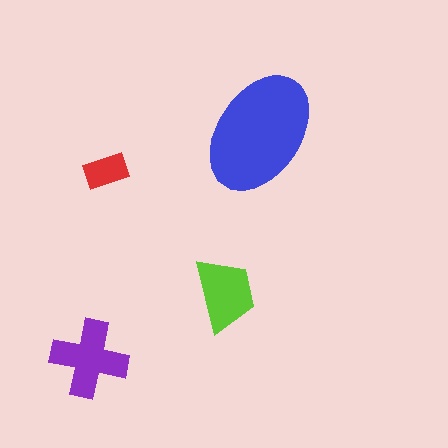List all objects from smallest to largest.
The red rectangle, the lime trapezoid, the purple cross, the blue ellipse.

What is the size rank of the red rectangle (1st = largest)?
4th.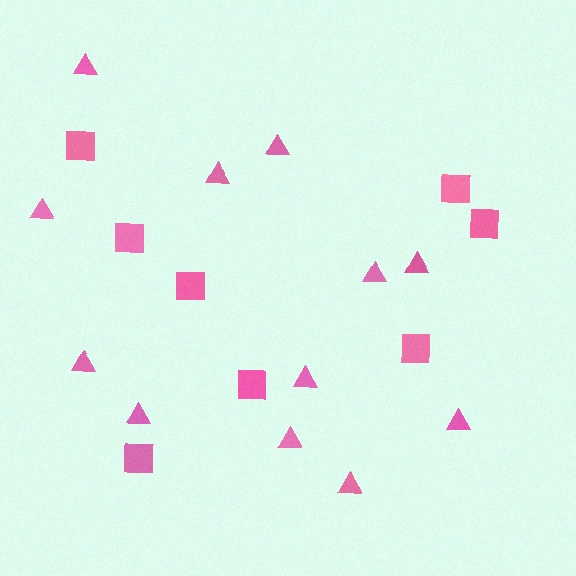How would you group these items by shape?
There are 2 groups: one group of triangles (12) and one group of squares (8).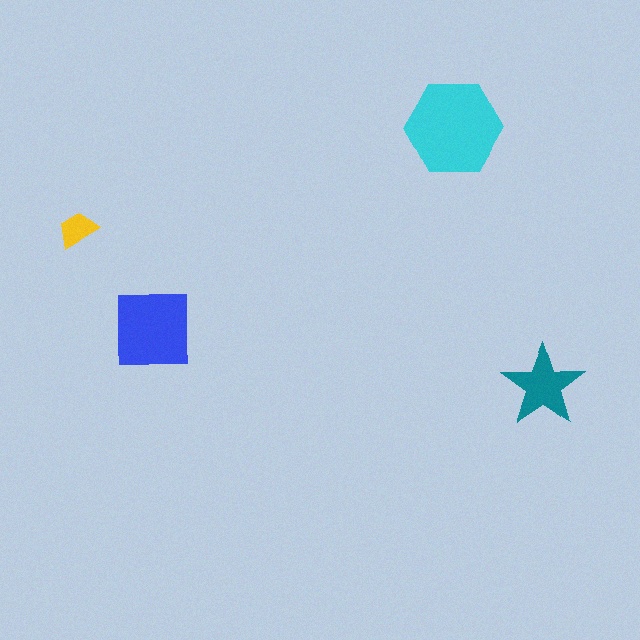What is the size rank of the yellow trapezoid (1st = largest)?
4th.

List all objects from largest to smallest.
The cyan hexagon, the blue square, the teal star, the yellow trapezoid.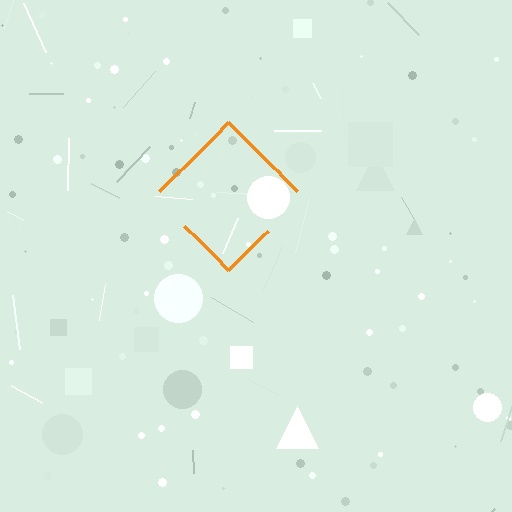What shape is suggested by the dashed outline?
The dashed outline suggests a diamond.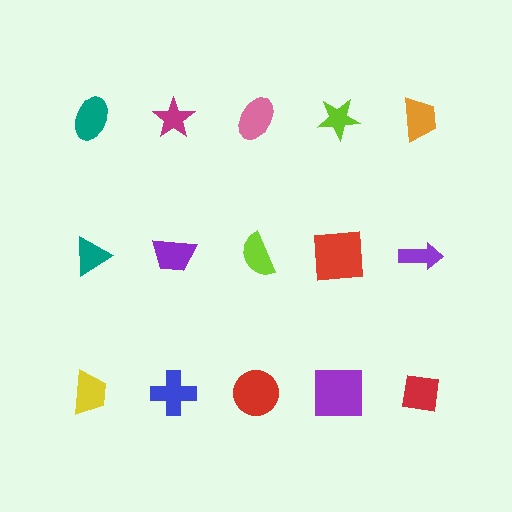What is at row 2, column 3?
A lime semicircle.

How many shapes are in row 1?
5 shapes.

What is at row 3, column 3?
A red circle.